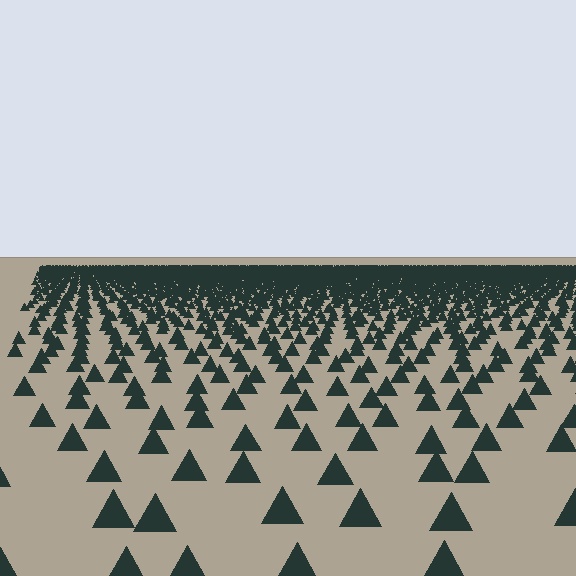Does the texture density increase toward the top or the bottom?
Density increases toward the top.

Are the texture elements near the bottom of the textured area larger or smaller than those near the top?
Larger. Near the bottom, elements are closer to the viewer and appear at a bigger on-screen size.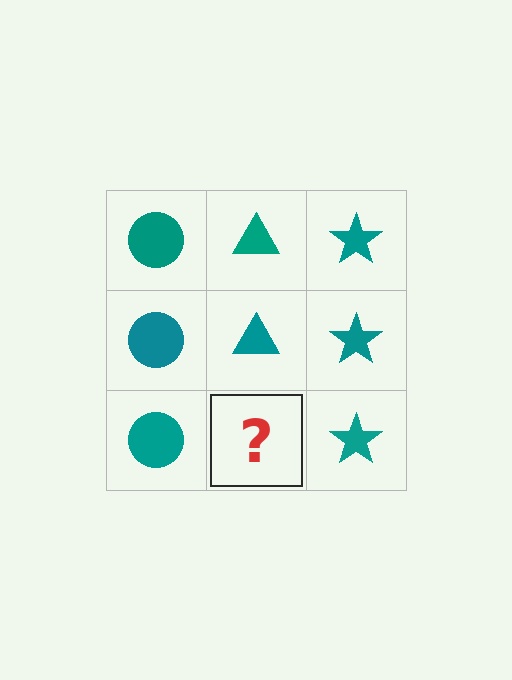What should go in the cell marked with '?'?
The missing cell should contain a teal triangle.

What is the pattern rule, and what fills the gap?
The rule is that each column has a consistent shape. The gap should be filled with a teal triangle.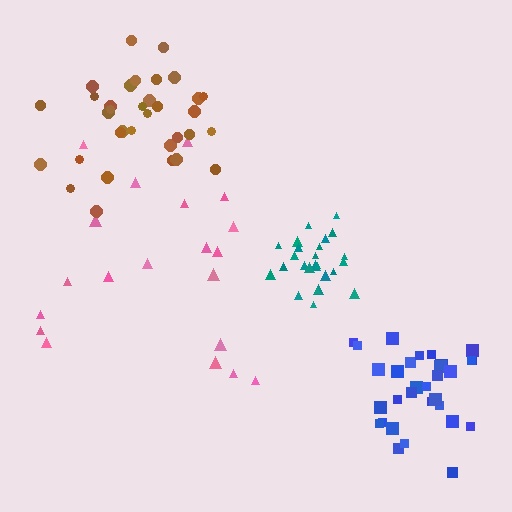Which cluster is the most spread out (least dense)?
Pink.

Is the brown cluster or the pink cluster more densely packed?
Brown.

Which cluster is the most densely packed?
Teal.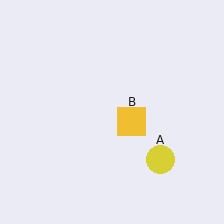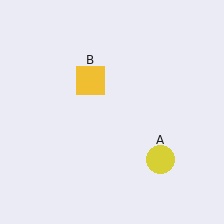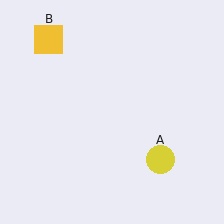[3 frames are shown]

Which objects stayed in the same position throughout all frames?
Yellow circle (object A) remained stationary.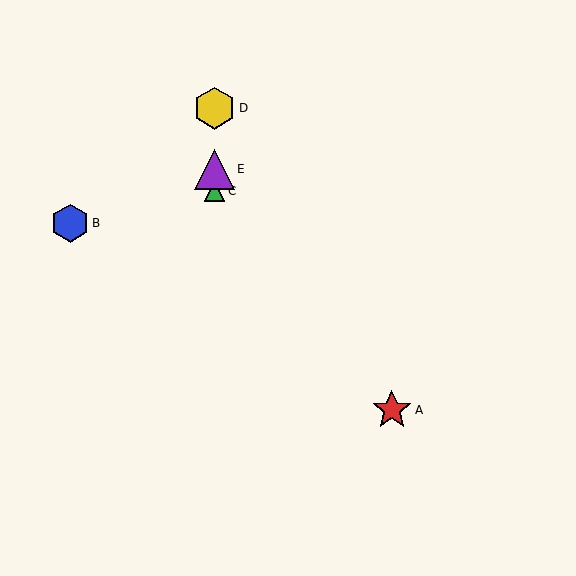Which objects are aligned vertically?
Objects C, D, E are aligned vertically.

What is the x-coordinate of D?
Object D is at x≈215.